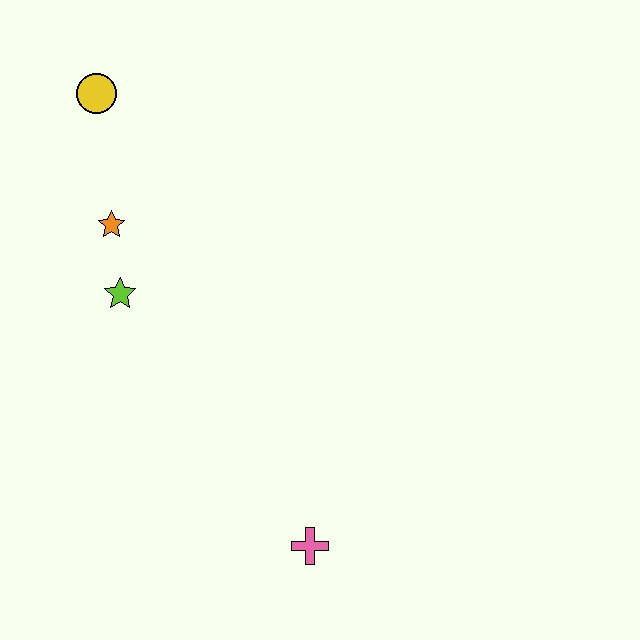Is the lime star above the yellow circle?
No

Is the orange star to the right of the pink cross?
No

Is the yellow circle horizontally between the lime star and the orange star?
No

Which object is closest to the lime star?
The orange star is closest to the lime star.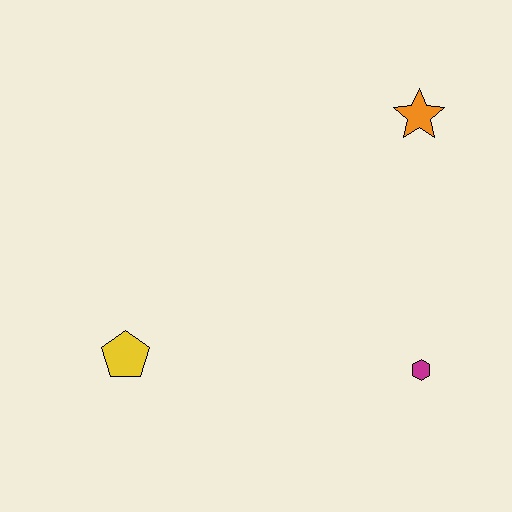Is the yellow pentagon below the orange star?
Yes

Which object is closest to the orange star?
The magenta hexagon is closest to the orange star.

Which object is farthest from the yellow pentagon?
The orange star is farthest from the yellow pentagon.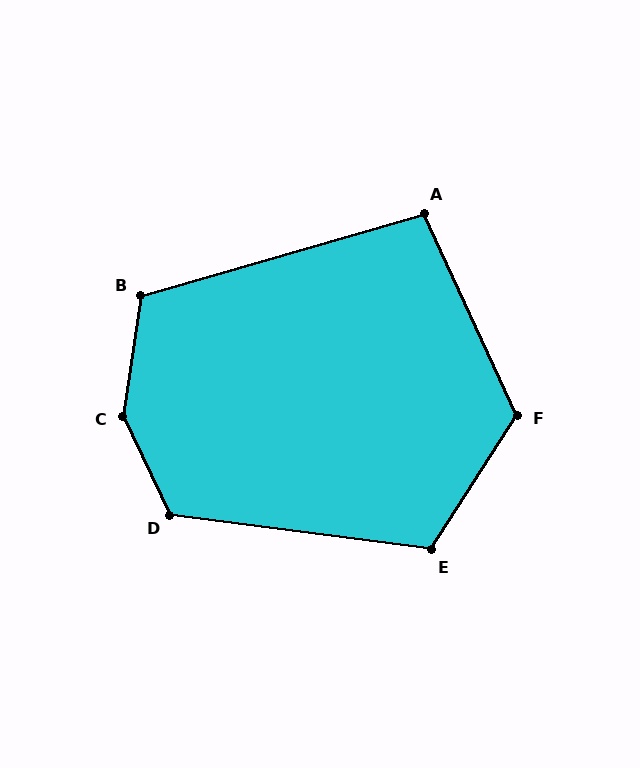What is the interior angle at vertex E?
Approximately 115 degrees (obtuse).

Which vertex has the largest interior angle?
C, at approximately 146 degrees.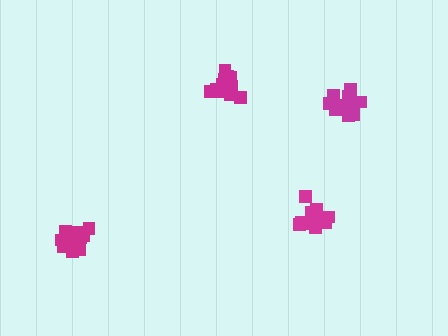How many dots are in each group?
Group 1: 18 dots, Group 2: 18 dots, Group 3: 13 dots, Group 4: 13 dots (62 total).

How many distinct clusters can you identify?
There are 4 distinct clusters.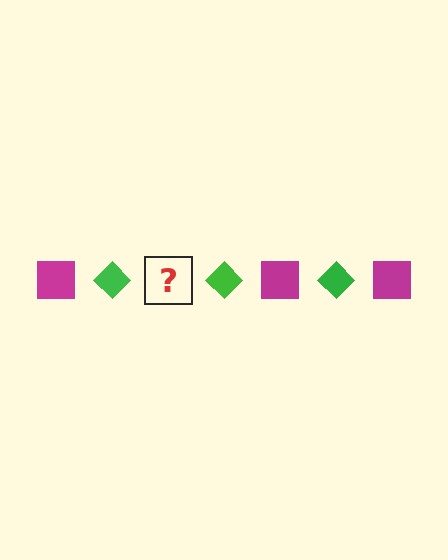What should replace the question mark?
The question mark should be replaced with a magenta square.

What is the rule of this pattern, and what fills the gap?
The rule is that the pattern alternates between magenta square and green diamond. The gap should be filled with a magenta square.